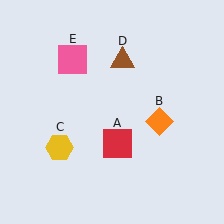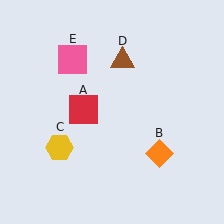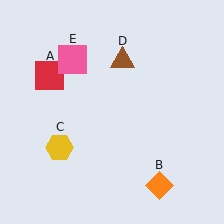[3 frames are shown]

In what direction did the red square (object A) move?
The red square (object A) moved up and to the left.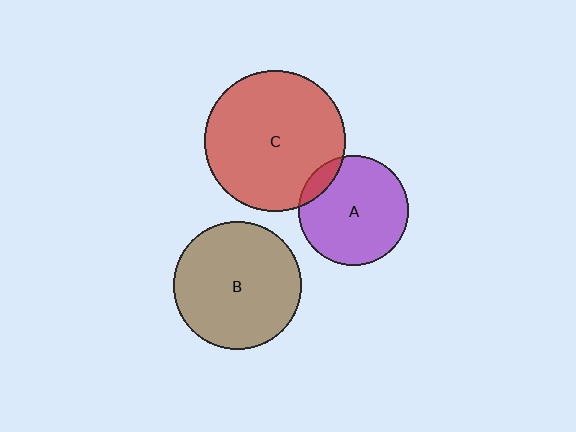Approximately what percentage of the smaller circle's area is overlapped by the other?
Approximately 10%.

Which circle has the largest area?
Circle C (red).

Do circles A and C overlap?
Yes.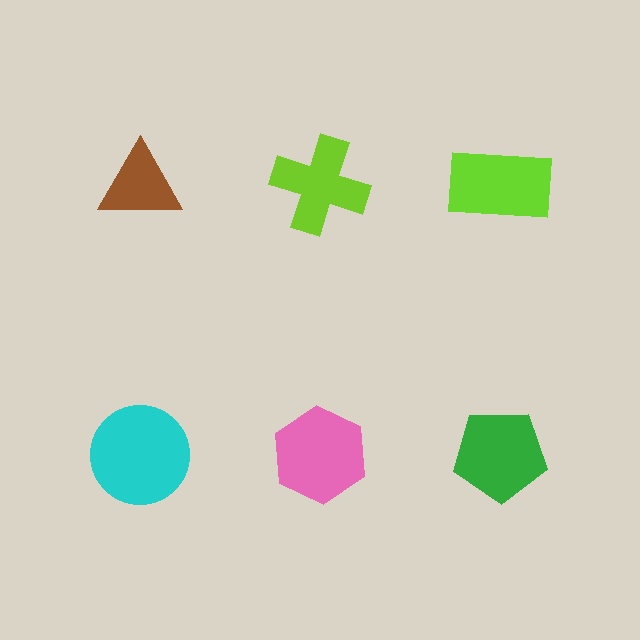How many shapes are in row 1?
3 shapes.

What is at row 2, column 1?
A cyan circle.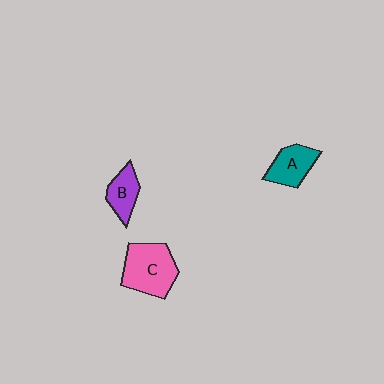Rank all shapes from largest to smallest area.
From largest to smallest: C (pink), A (teal), B (purple).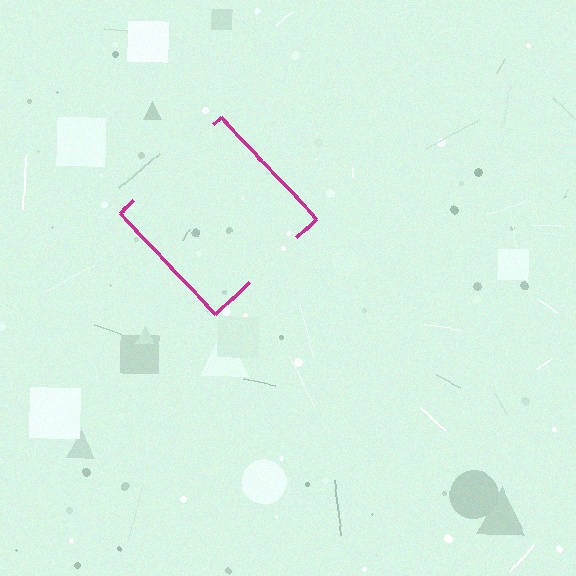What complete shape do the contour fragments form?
The contour fragments form a diamond.